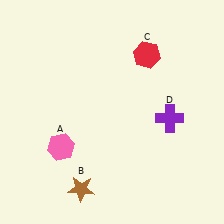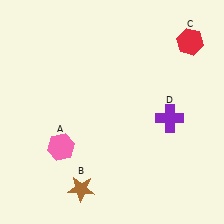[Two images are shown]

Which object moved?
The red hexagon (C) moved right.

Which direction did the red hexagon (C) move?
The red hexagon (C) moved right.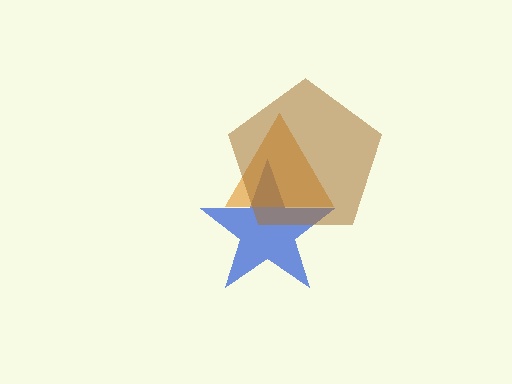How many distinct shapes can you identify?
There are 3 distinct shapes: a blue star, an orange triangle, a brown pentagon.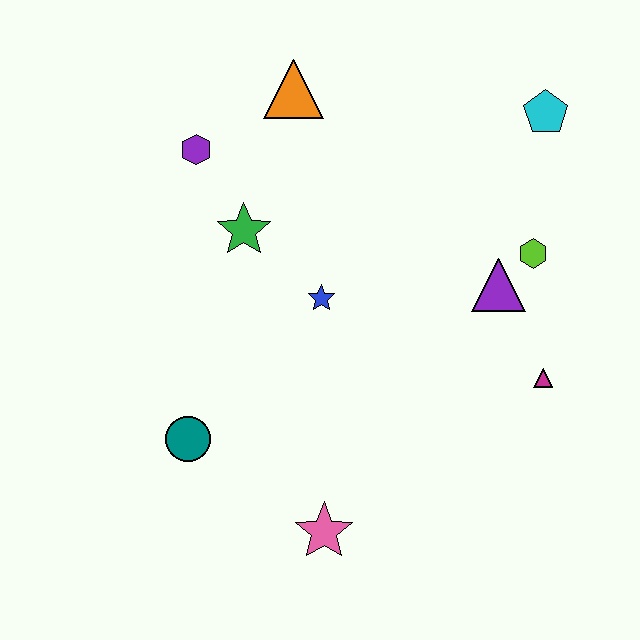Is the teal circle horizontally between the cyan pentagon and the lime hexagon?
No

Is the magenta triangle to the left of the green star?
No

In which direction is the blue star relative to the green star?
The blue star is to the right of the green star.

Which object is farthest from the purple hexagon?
The magenta triangle is farthest from the purple hexagon.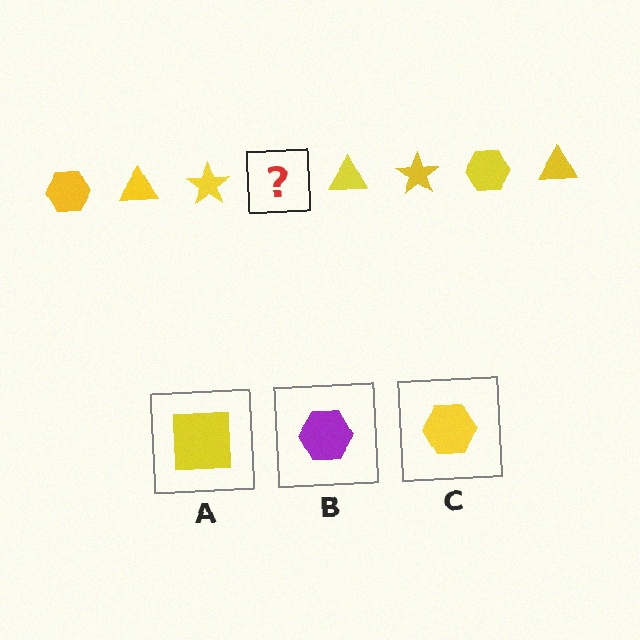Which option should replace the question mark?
Option C.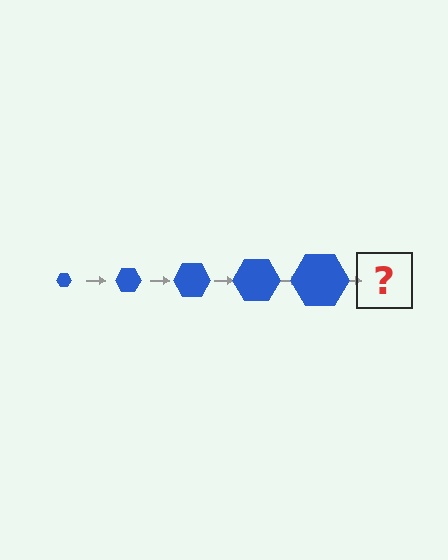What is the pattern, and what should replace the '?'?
The pattern is that the hexagon gets progressively larger each step. The '?' should be a blue hexagon, larger than the previous one.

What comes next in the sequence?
The next element should be a blue hexagon, larger than the previous one.